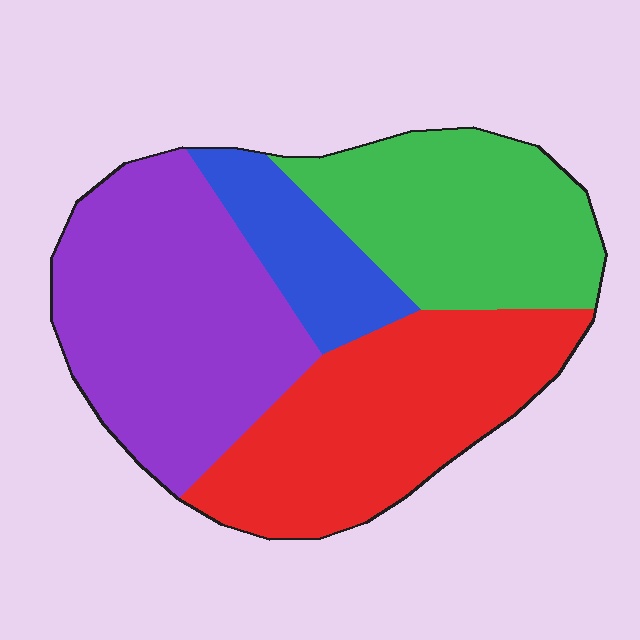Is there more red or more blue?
Red.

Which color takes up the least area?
Blue, at roughly 10%.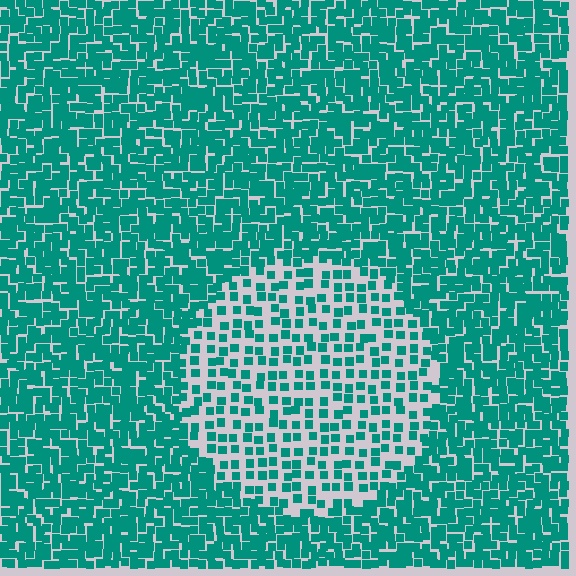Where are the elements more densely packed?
The elements are more densely packed outside the circle boundary.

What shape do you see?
I see a circle.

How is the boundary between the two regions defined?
The boundary is defined by a change in element density (approximately 2.2x ratio). All elements are the same color, size, and shape.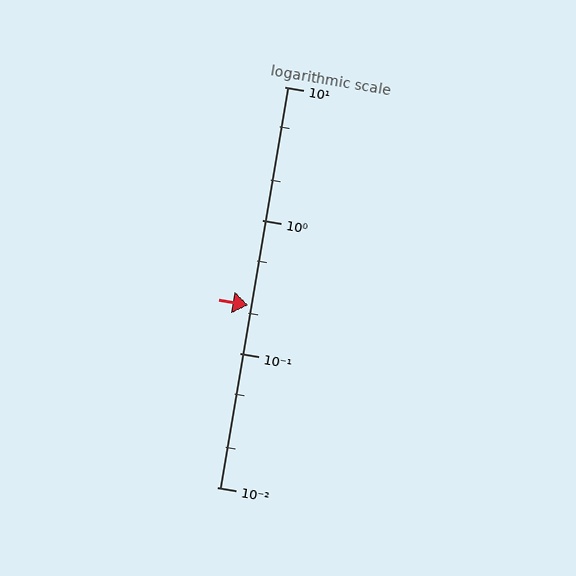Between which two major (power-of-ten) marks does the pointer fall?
The pointer is between 0.1 and 1.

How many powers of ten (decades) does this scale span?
The scale spans 3 decades, from 0.01 to 10.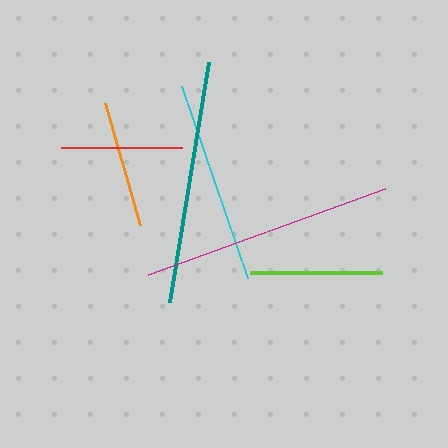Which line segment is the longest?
The magenta line is the longest at approximately 252 pixels.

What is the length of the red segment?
The red segment is approximately 120 pixels long.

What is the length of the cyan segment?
The cyan segment is approximately 202 pixels long.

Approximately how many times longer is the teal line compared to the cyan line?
The teal line is approximately 1.2 times the length of the cyan line.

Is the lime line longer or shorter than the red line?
The lime line is longer than the red line.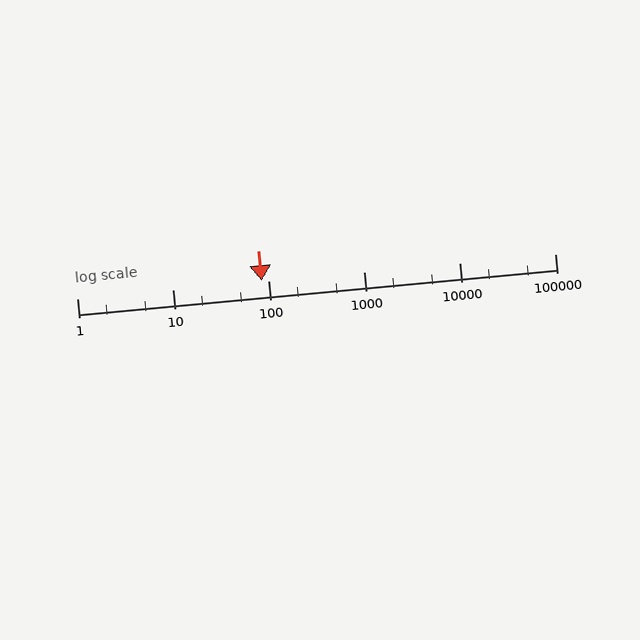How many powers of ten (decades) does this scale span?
The scale spans 5 decades, from 1 to 100000.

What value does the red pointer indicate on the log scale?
The pointer indicates approximately 86.